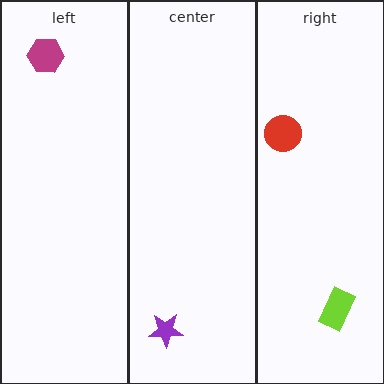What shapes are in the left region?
The magenta hexagon.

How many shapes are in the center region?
1.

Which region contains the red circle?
The right region.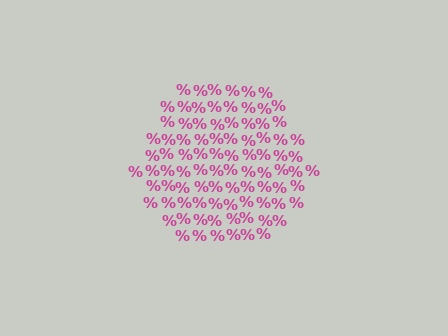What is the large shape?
The large shape is a hexagon.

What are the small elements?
The small elements are percent signs.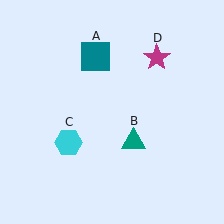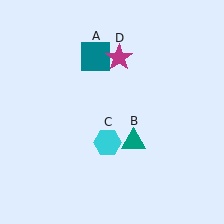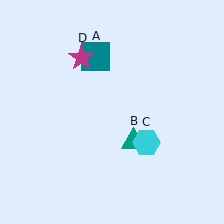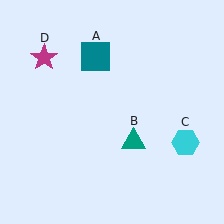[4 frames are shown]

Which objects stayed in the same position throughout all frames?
Teal square (object A) and teal triangle (object B) remained stationary.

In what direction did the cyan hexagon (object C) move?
The cyan hexagon (object C) moved right.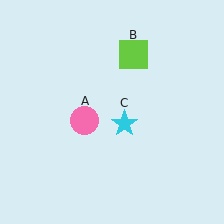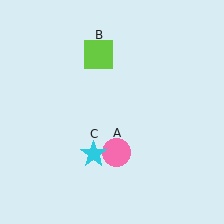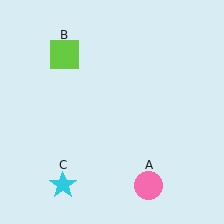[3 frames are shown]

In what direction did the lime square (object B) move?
The lime square (object B) moved left.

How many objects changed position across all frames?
3 objects changed position: pink circle (object A), lime square (object B), cyan star (object C).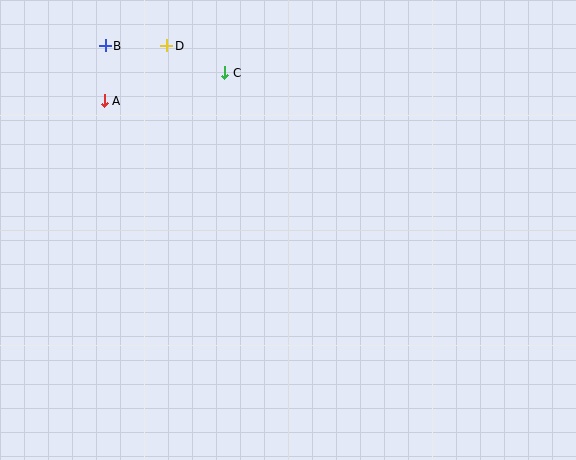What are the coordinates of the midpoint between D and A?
The midpoint between D and A is at (135, 73).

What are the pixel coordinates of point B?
Point B is at (105, 46).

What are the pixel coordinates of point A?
Point A is at (104, 101).